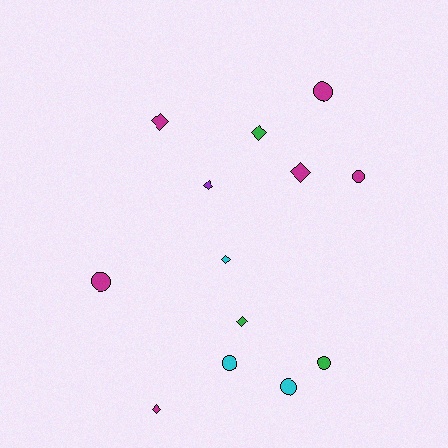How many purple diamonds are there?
There is 1 purple diamond.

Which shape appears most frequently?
Diamond, with 7 objects.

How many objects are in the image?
There are 13 objects.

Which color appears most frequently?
Magenta, with 6 objects.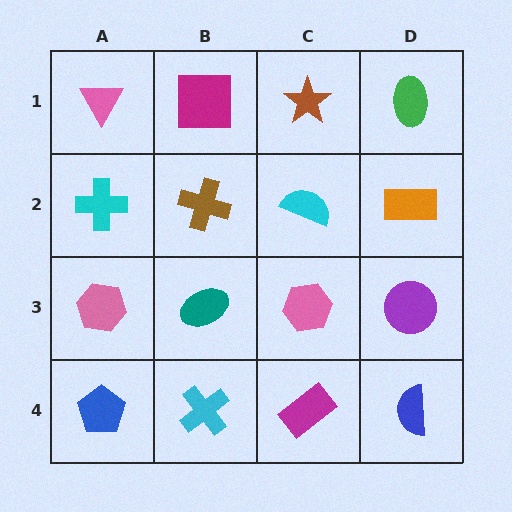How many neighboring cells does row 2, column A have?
3.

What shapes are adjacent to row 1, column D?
An orange rectangle (row 2, column D), a brown star (row 1, column C).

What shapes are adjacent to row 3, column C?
A cyan semicircle (row 2, column C), a magenta rectangle (row 4, column C), a teal ellipse (row 3, column B), a purple circle (row 3, column D).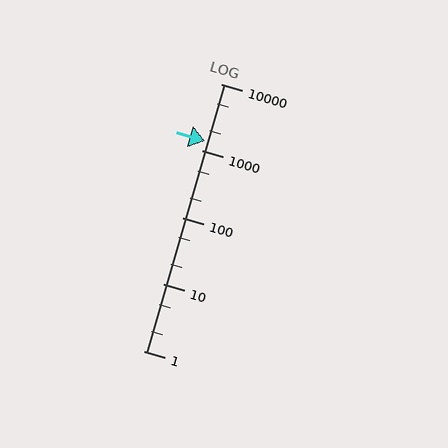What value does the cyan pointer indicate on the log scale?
The pointer indicates approximately 1400.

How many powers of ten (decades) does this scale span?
The scale spans 4 decades, from 1 to 10000.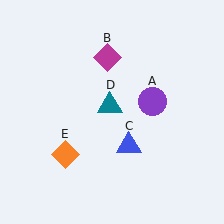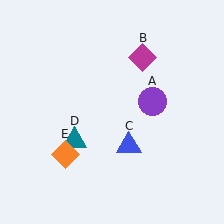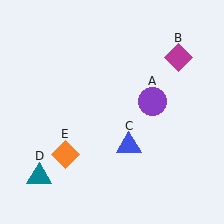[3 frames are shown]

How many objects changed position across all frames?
2 objects changed position: magenta diamond (object B), teal triangle (object D).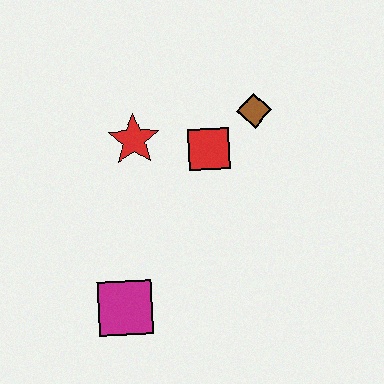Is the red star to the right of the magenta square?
Yes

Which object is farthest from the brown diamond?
The magenta square is farthest from the brown diamond.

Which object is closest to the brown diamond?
The red square is closest to the brown diamond.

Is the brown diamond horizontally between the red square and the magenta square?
No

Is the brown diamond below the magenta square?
No